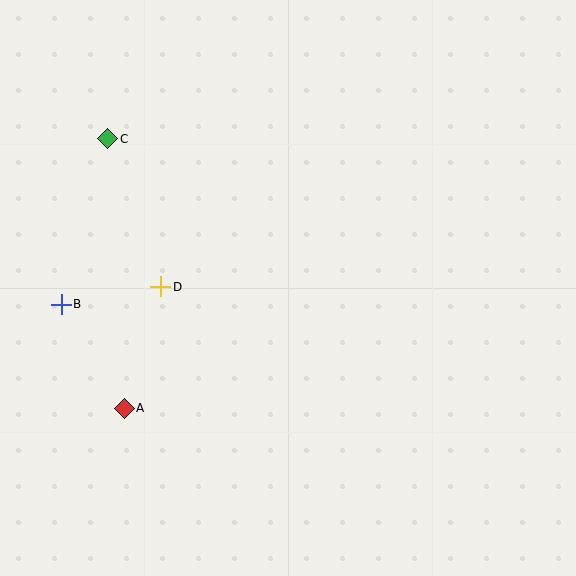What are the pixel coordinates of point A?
Point A is at (124, 408).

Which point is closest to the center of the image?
Point D at (161, 287) is closest to the center.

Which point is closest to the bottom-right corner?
Point A is closest to the bottom-right corner.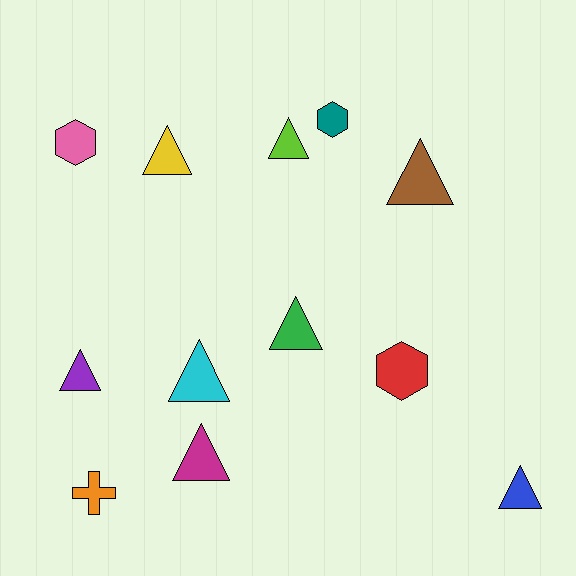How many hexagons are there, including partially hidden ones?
There are 3 hexagons.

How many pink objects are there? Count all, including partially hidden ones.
There is 1 pink object.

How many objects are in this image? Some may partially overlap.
There are 12 objects.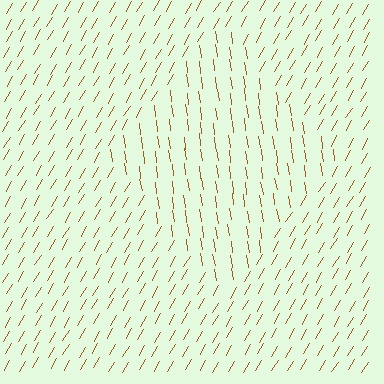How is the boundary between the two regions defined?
The boundary is defined purely by a change in line orientation (approximately 39 degrees difference). All lines are the same color and thickness.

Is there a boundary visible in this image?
Yes, there is a texture boundary formed by a change in line orientation.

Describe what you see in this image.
The image is filled with small brown line segments. A diamond region in the image has lines oriented differently from the surrounding lines, creating a visible texture boundary.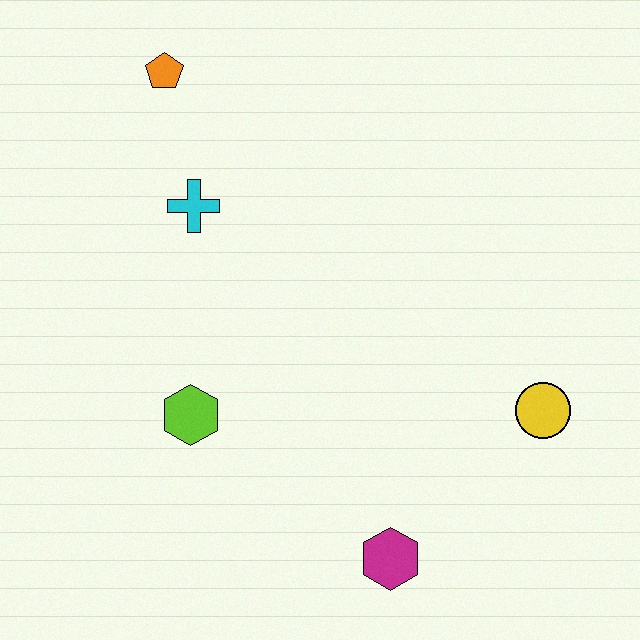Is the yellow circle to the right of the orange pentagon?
Yes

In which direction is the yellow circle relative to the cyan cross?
The yellow circle is to the right of the cyan cross.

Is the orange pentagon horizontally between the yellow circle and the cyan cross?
No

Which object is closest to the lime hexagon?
The cyan cross is closest to the lime hexagon.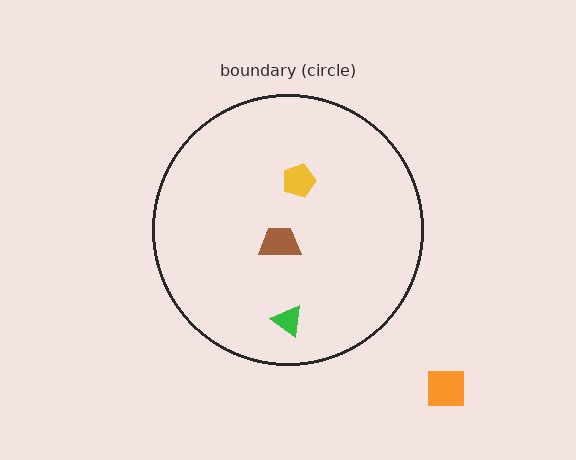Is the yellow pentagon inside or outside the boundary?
Inside.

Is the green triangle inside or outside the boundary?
Inside.